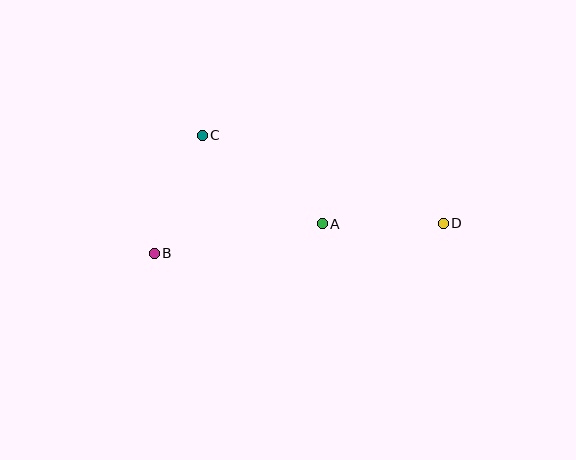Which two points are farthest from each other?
Points B and D are farthest from each other.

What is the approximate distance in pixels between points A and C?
The distance between A and C is approximately 149 pixels.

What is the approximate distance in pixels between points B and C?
The distance between B and C is approximately 127 pixels.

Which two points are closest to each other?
Points A and D are closest to each other.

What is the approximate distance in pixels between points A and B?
The distance between A and B is approximately 171 pixels.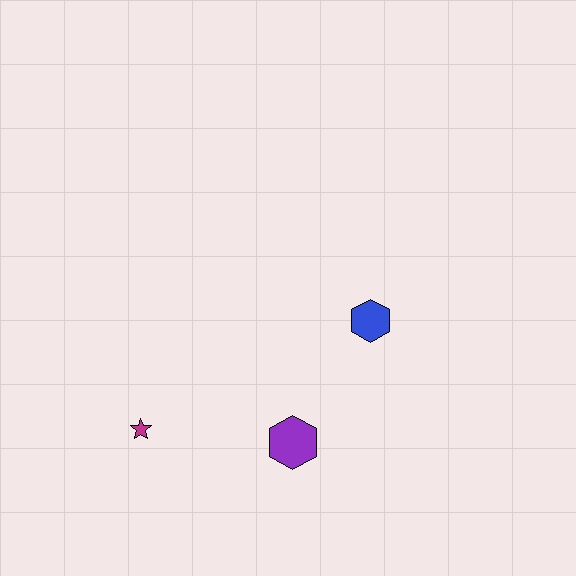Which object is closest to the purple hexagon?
The blue hexagon is closest to the purple hexagon.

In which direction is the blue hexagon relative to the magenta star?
The blue hexagon is to the right of the magenta star.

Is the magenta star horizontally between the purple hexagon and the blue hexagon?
No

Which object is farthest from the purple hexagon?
The magenta star is farthest from the purple hexagon.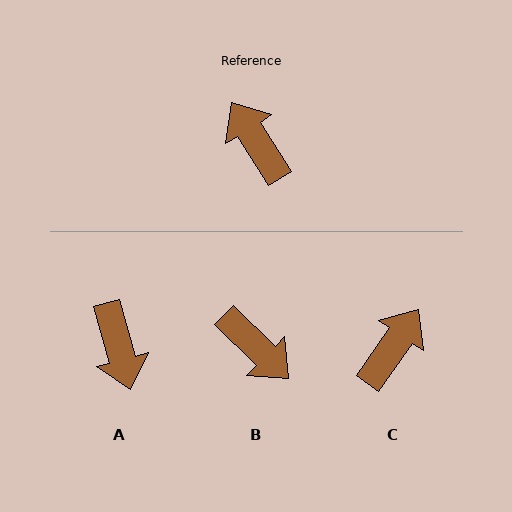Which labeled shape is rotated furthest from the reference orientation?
B, about 167 degrees away.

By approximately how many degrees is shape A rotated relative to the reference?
Approximately 163 degrees counter-clockwise.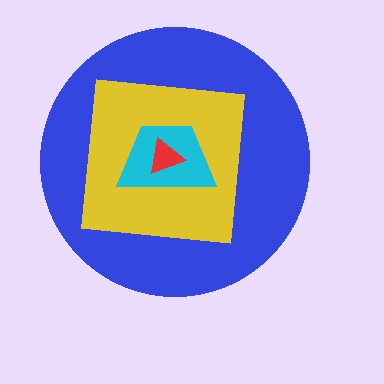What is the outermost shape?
The blue circle.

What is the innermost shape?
The red triangle.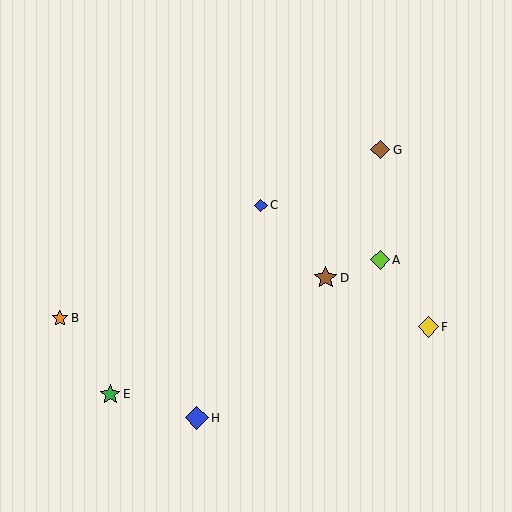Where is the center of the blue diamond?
The center of the blue diamond is at (261, 205).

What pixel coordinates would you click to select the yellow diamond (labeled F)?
Click at (428, 327) to select the yellow diamond F.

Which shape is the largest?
The blue diamond (labeled H) is the largest.